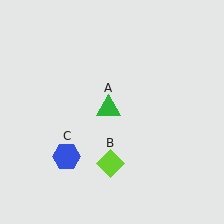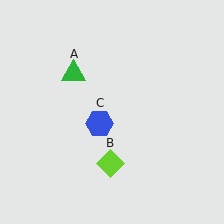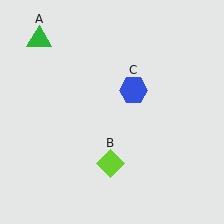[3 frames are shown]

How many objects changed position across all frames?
2 objects changed position: green triangle (object A), blue hexagon (object C).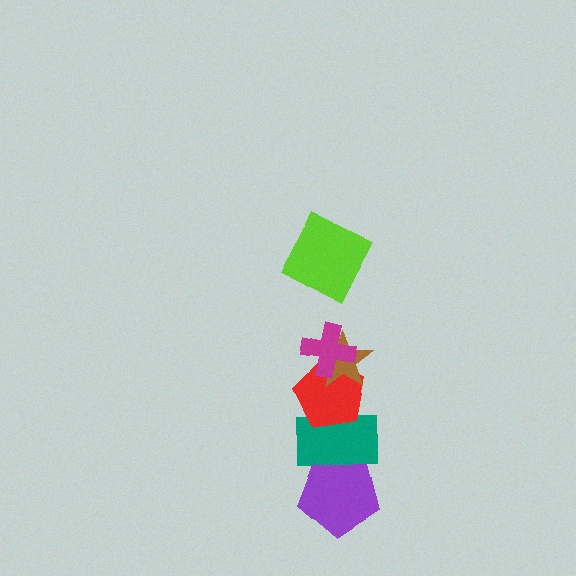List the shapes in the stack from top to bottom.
From top to bottom: the lime square, the magenta cross, the brown star, the red pentagon, the teal rectangle, the purple pentagon.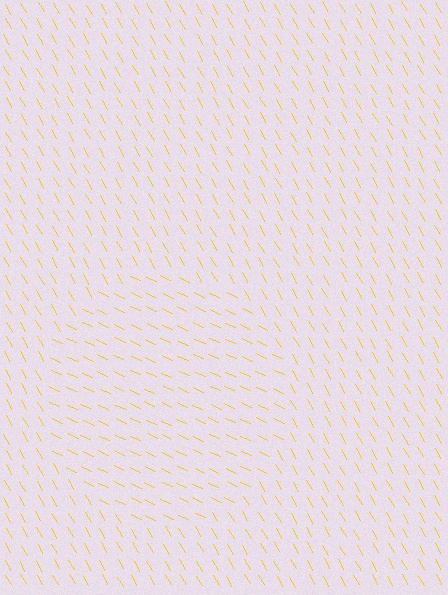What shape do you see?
I see a circle.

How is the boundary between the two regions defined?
The boundary is defined purely by a change in line orientation (approximately 36 degrees difference). All lines are the same color and thickness.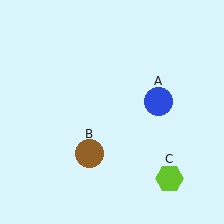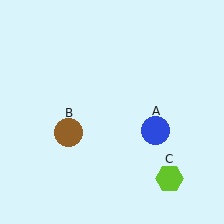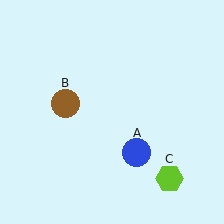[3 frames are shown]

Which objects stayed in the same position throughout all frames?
Lime hexagon (object C) remained stationary.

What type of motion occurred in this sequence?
The blue circle (object A), brown circle (object B) rotated clockwise around the center of the scene.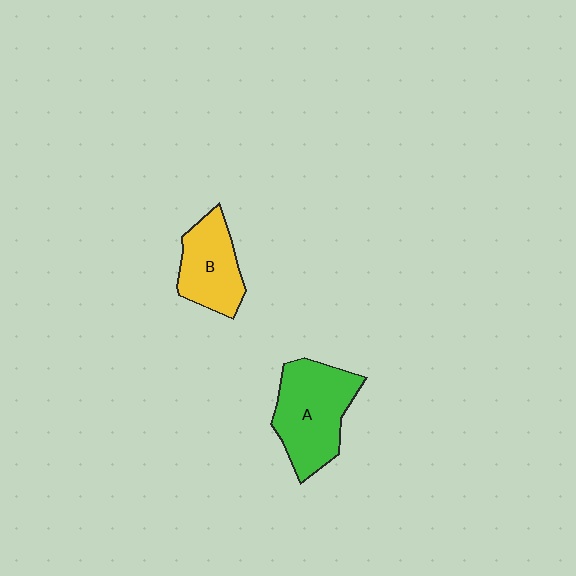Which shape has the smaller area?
Shape B (yellow).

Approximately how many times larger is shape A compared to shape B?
Approximately 1.4 times.